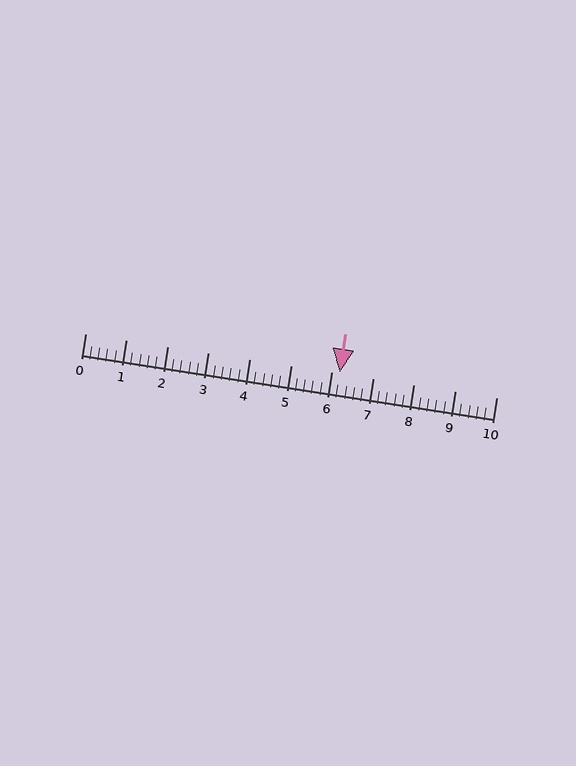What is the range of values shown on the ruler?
The ruler shows values from 0 to 10.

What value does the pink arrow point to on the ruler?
The pink arrow points to approximately 6.2.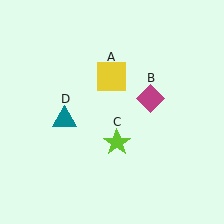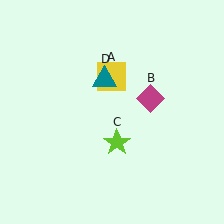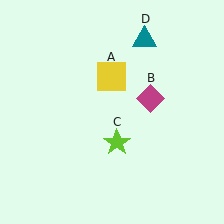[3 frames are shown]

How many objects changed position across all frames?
1 object changed position: teal triangle (object D).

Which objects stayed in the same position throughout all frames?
Yellow square (object A) and magenta diamond (object B) and lime star (object C) remained stationary.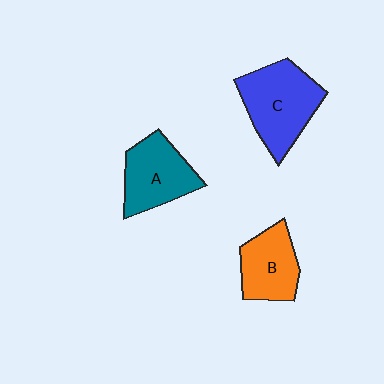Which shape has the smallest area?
Shape B (orange).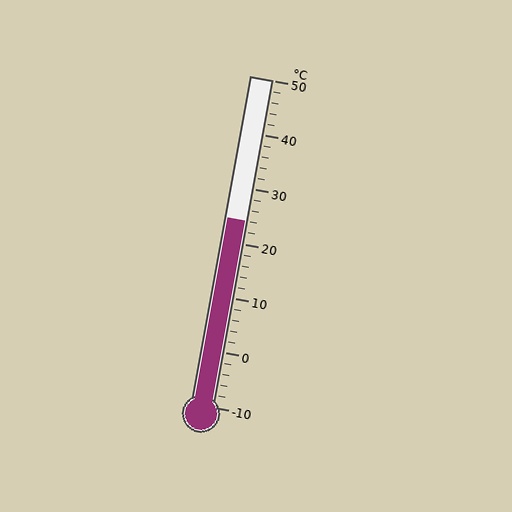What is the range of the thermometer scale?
The thermometer scale ranges from -10°C to 50°C.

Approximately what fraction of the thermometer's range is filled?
The thermometer is filled to approximately 55% of its range.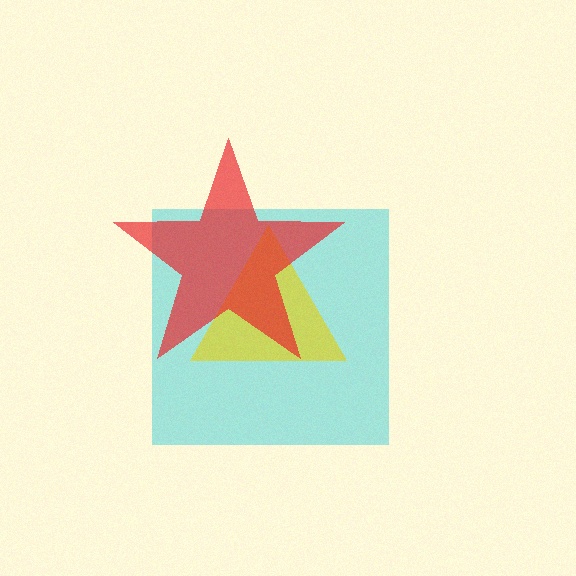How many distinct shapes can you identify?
There are 3 distinct shapes: a cyan square, a yellow triangle, a red star.